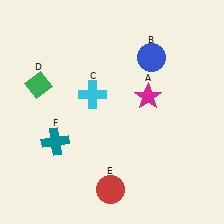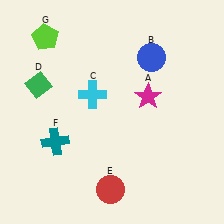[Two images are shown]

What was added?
A lime pentagon (G) was added in Image 2.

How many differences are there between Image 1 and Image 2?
There is 1 difference between the two images.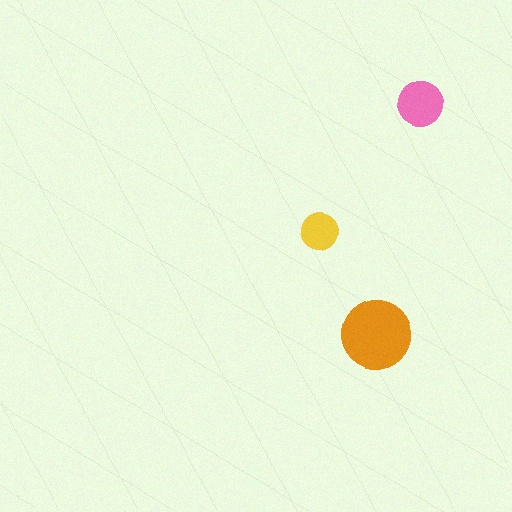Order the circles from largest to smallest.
the orange one, the pink one, the yellow one.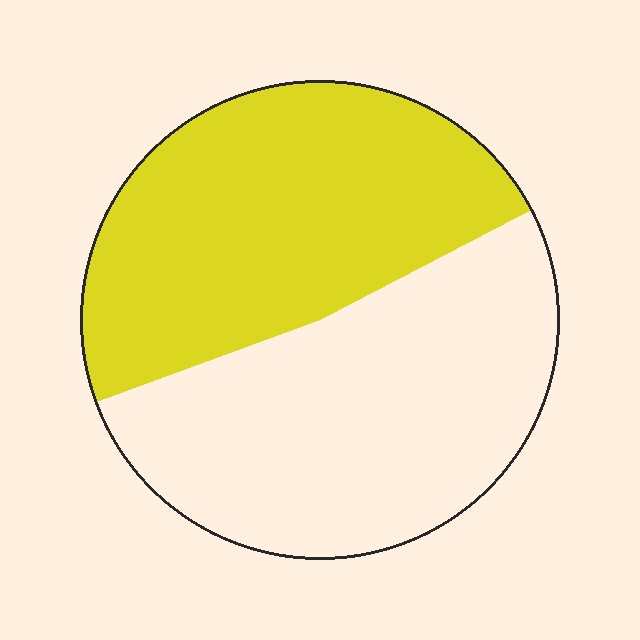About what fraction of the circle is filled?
About one half (1/2).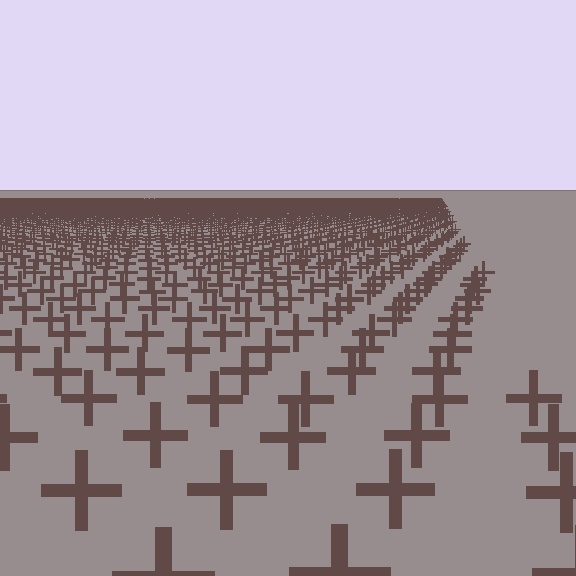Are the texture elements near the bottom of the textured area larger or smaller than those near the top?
Larger. Near the bottom, elements are closer to the viewer and appear at a bigger on-screen size.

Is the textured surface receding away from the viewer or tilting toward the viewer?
The surface is receding away from the viewer. Texture elements get smaller and denser toward the top.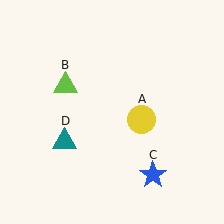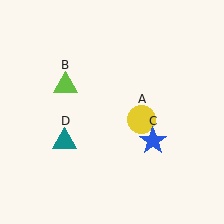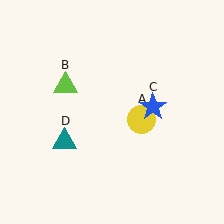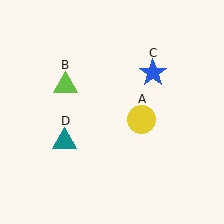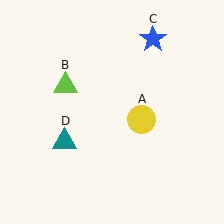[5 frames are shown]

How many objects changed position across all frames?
1 object changed position: blue star (object C).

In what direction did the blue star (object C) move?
The blue star (object C) moved up.